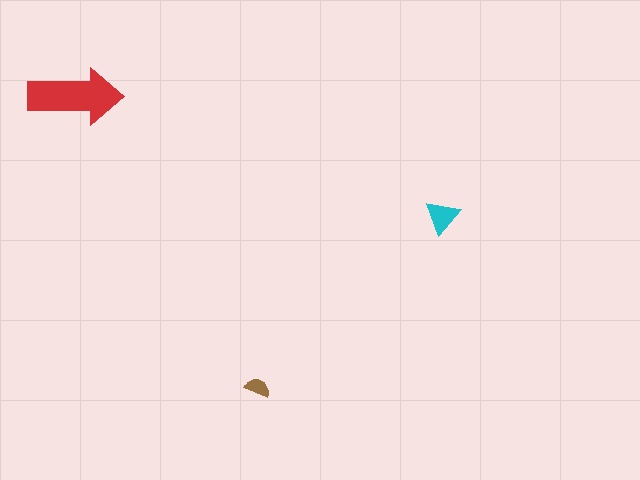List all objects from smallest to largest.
The brown semicircle, the cyan triangle, the red arrow.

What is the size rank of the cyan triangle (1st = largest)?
2nd.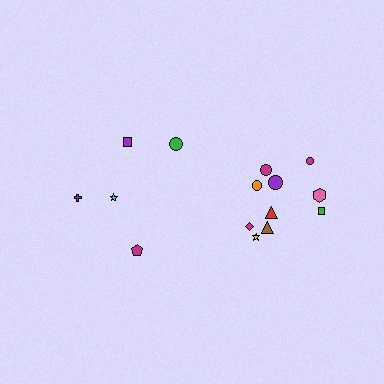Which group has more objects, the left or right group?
The right group.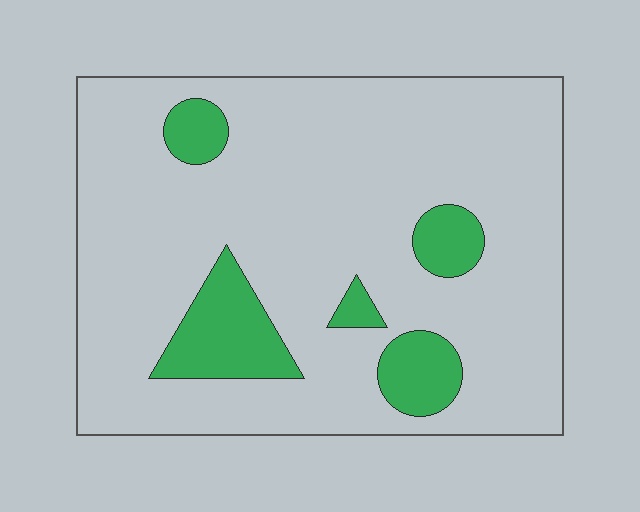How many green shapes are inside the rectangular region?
5.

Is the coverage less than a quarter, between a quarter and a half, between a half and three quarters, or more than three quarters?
Less than a quarter.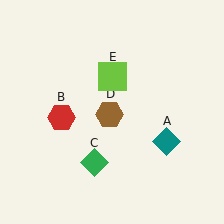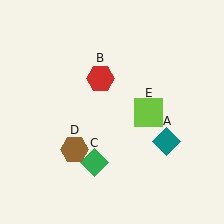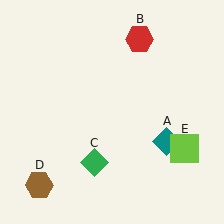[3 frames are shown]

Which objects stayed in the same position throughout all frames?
Teal diamond (object A) and green diamond (object C) remained stationary.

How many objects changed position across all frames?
3 objects changed position: red hexagon (object B), brown hexagon (object D), lime square (object E).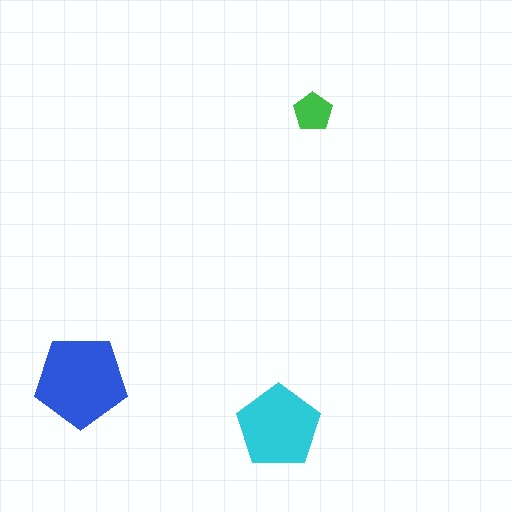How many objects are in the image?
There are 3 objects in the image.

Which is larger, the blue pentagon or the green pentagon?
The blue one.